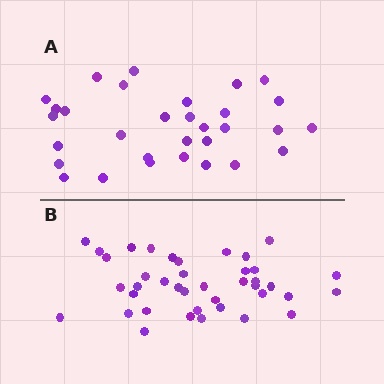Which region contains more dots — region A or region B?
Region B (the bottom region) has more dots.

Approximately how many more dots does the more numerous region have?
Region B has roughly 8 or so more dots than region A.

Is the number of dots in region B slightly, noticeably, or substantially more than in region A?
Region B has noticeably more, but not dramatically so. The ratio is roughly 1.3 to 1.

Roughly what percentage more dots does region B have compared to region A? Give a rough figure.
About 30% more.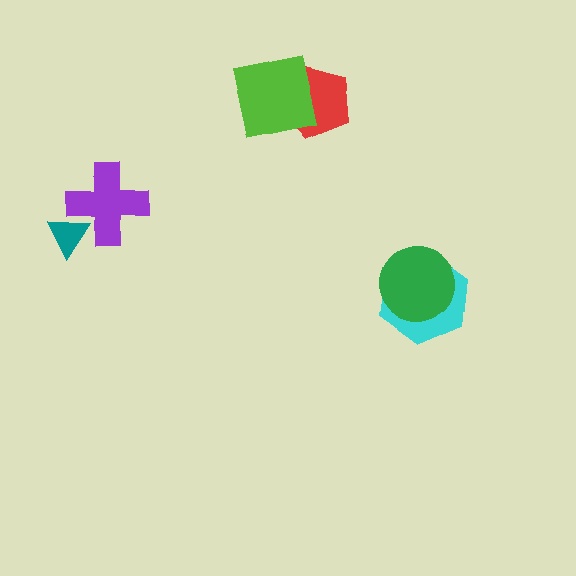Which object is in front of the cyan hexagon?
The green circle is in front of the cyan hexagon.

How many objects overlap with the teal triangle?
1 object overlaps with the teal triangle.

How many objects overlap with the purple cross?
1 object overlaps with the purple cross.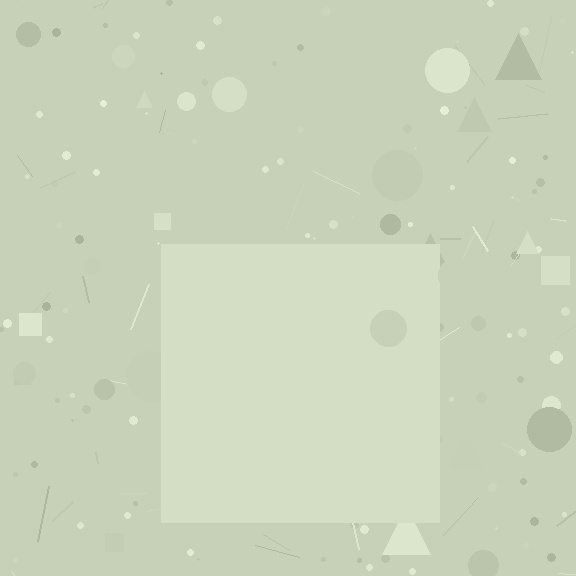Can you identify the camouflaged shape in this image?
The camouflaged shape is a square.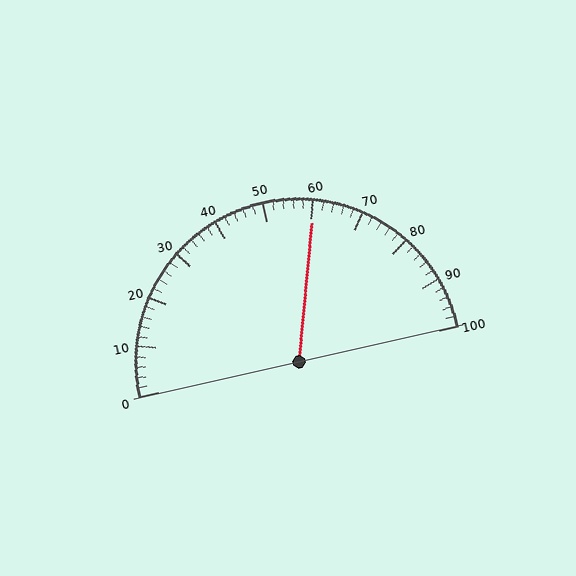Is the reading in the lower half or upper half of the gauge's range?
The reading is in the upper half of the range (0 to 100).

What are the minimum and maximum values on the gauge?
The gauge ranges from 0 to 100.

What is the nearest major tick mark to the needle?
The nearest major tick mark is 60.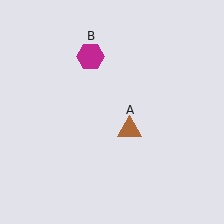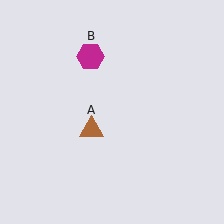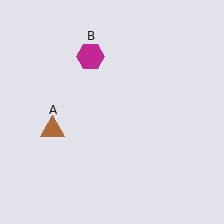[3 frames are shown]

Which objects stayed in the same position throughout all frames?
Magenta hexagon (object B) remained stationary.